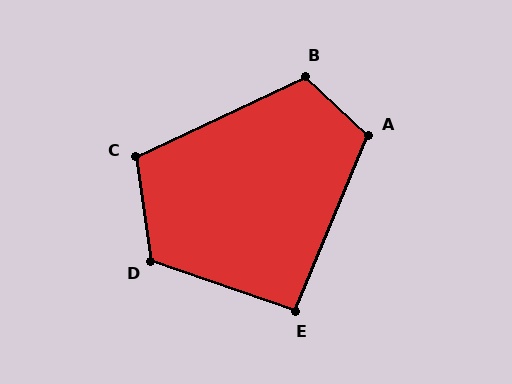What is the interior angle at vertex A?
Approximately 111 degrees (obtuse).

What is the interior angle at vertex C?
Approximately 107 degrees (obtuse).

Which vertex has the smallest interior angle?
E, at approximately 93 degrees.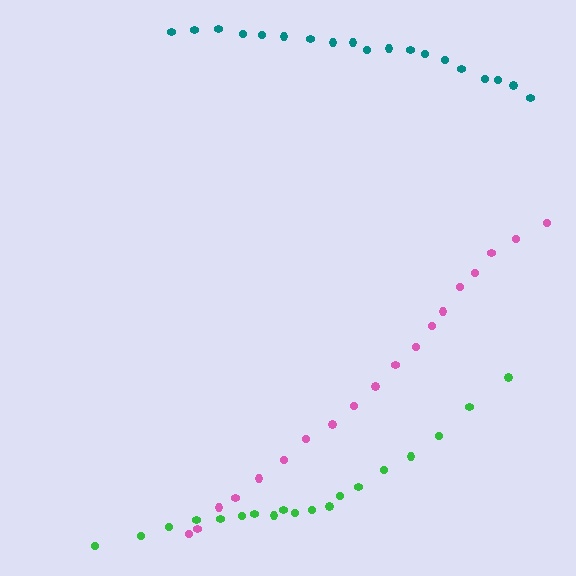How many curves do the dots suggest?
There are 3 distinct paths.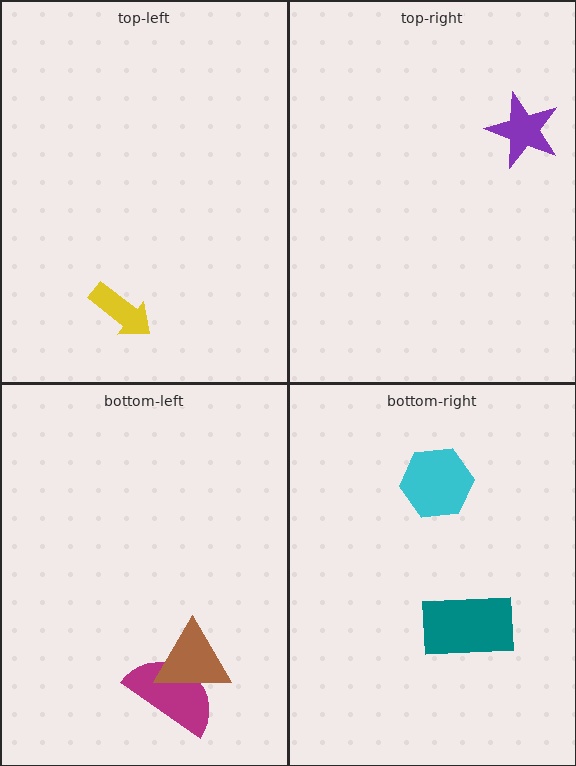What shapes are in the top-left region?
The yellow arrow.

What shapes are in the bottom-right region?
The cyan hexagon, the teal rectangle.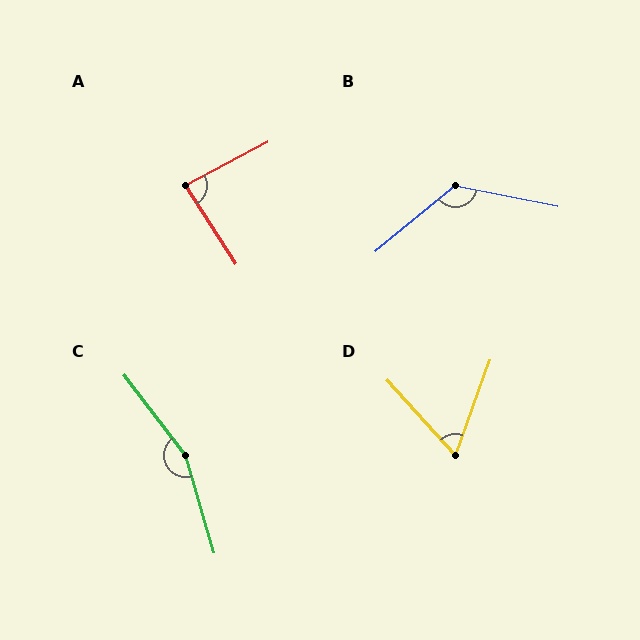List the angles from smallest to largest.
D (62°), A (85°), B (130°), C (159°).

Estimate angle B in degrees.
Approximately 130 degrees.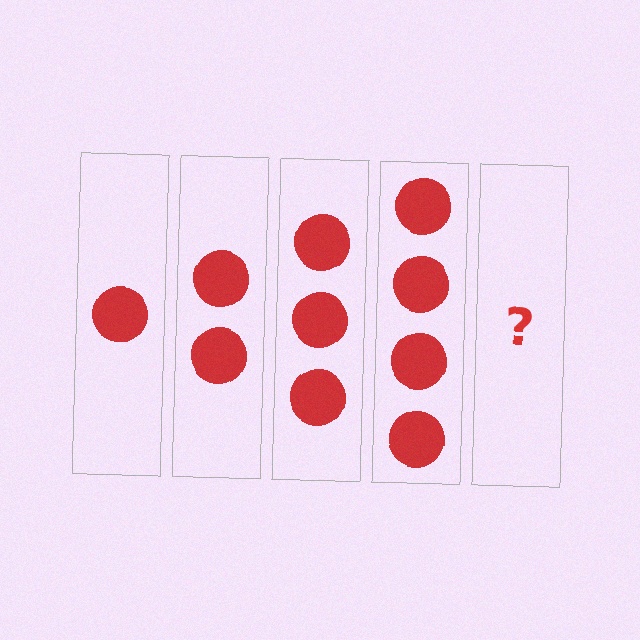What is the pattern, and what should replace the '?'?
The pattern is that each step adds one more circle. The '?' should be 5 circles.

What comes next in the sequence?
The next element should be 5 circles.